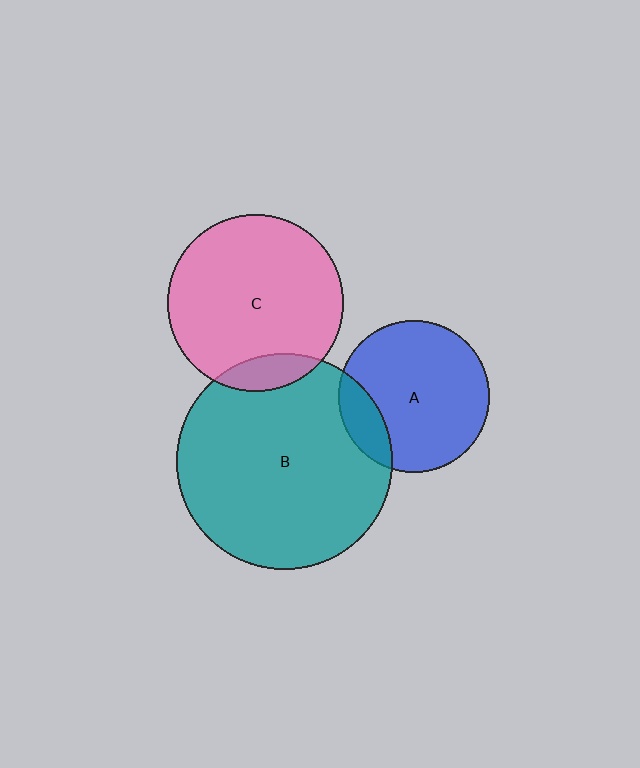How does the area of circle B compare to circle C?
Approximately 1.5 times.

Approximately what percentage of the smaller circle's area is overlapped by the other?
Approximately 15%.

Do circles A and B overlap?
Yes.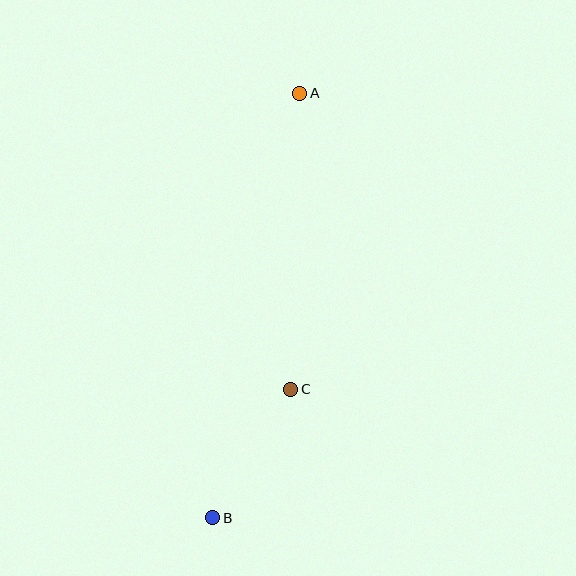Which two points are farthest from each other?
Points A and B are farthest from each other.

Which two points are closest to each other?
Points B and C are closest to each other.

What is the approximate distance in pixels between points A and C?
The distance between A and C is approximately 296 pixels.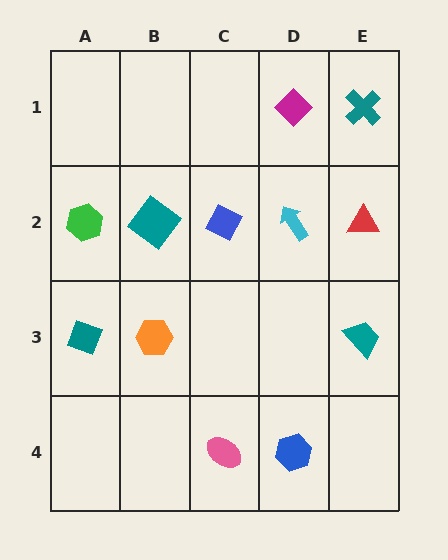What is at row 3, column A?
A teal diamond.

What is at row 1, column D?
A magenta diamond.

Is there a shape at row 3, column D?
No, that cell is empty.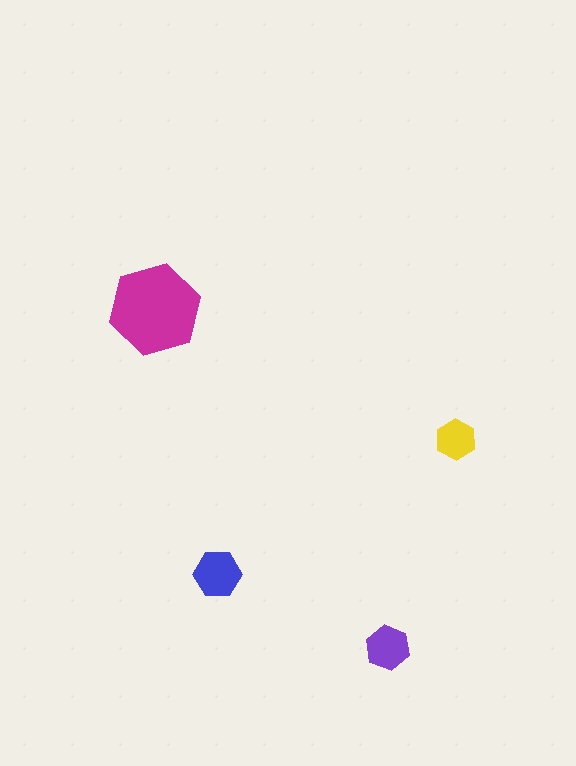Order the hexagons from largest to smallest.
the magenta one, the blue one, the purple one, the yellow one.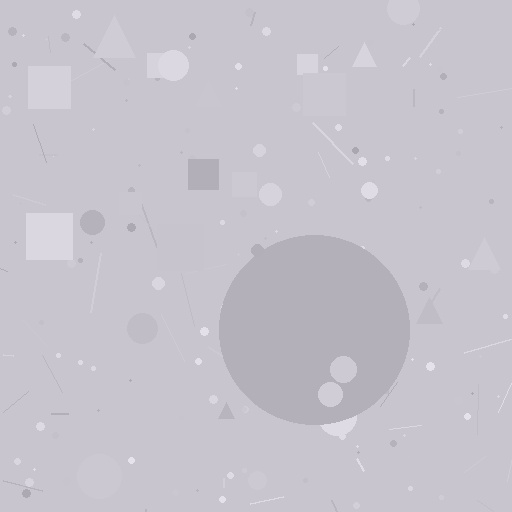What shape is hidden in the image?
A circle is hidden in the image.